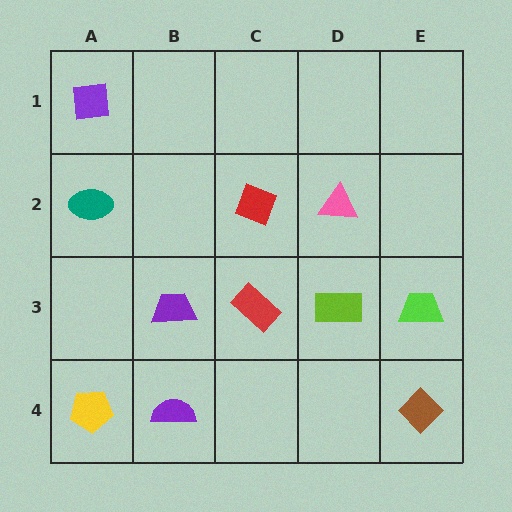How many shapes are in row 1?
1 shape.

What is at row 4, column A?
A yellow pentagon.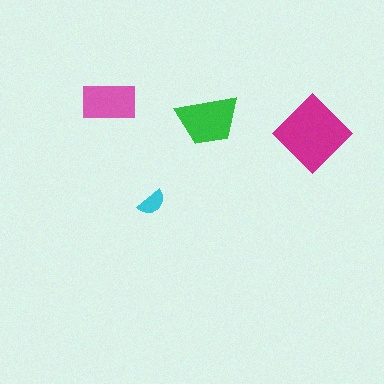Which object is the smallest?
The cyan semicircle.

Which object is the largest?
The magenta diamond.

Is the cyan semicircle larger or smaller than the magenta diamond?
Smaller.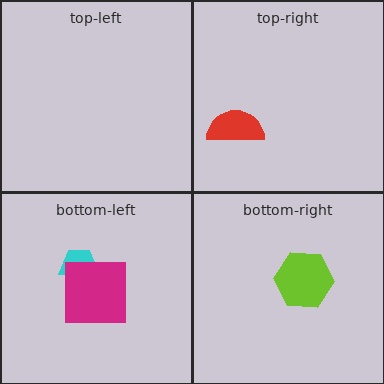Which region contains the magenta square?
The bottom-left region.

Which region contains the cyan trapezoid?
The bottom-left region.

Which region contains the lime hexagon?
The bottom-right region.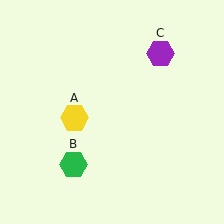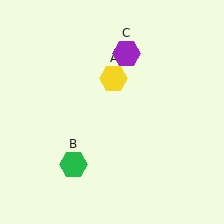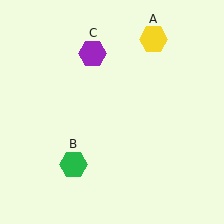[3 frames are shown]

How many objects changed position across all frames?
2 objects changed position: yellow hexagon (object A), purple hexagon (object C).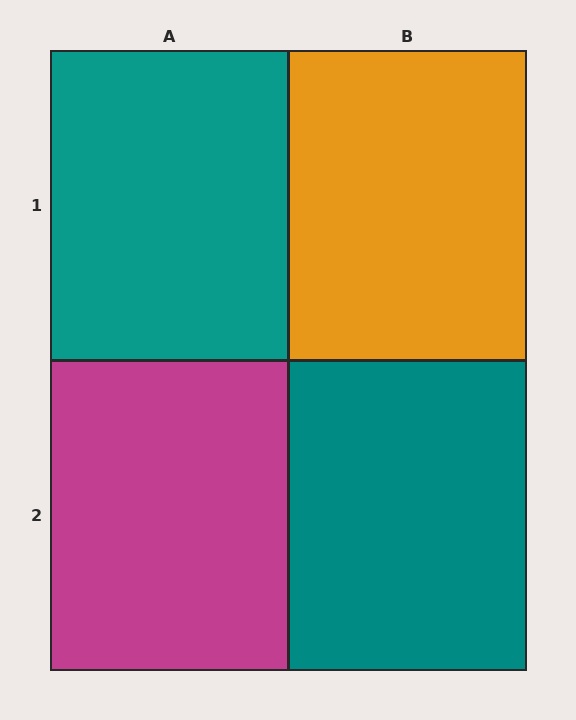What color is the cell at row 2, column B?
Teal.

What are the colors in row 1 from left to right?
Teal, orange.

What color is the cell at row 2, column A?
Magenta.